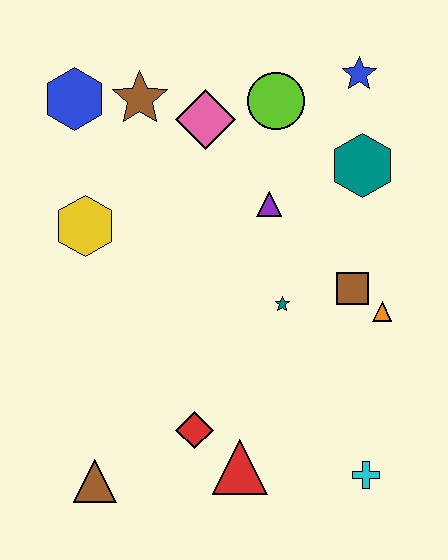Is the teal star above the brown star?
No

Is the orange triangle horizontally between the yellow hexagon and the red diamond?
No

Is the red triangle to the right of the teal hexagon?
No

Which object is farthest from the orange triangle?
The blue hexagon is farthest from the orange triangle.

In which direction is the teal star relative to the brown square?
The teal star is to the left of the brown square.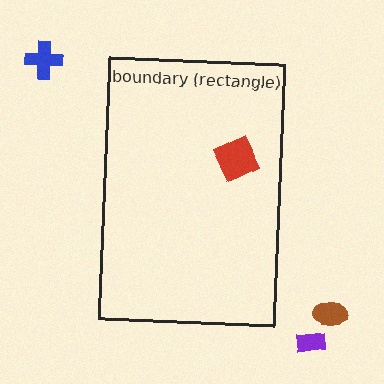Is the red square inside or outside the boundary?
Inside.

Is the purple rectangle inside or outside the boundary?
Outside.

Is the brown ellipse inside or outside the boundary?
Outside.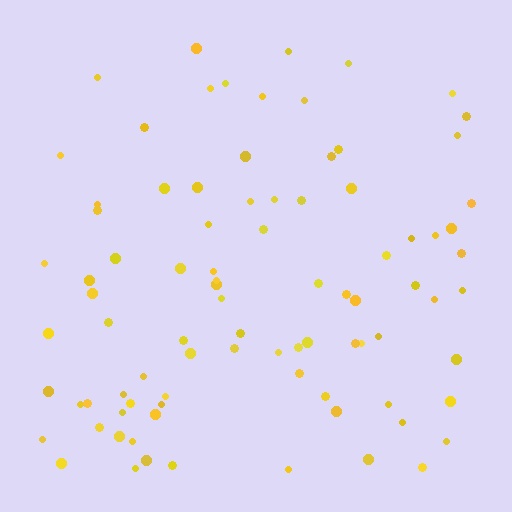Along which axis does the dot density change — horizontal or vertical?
Vertical.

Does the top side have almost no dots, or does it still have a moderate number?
Still a moderate number, just noticeably fewer than the bottom.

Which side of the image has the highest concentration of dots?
The bottom.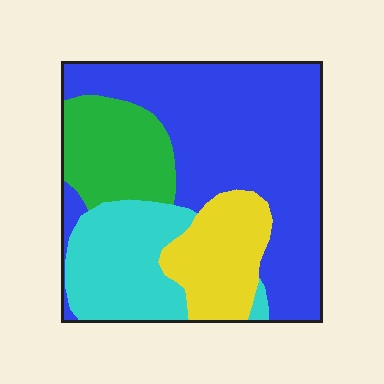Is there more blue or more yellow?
Blue.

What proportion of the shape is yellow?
Yellow covers around 15% of the shape.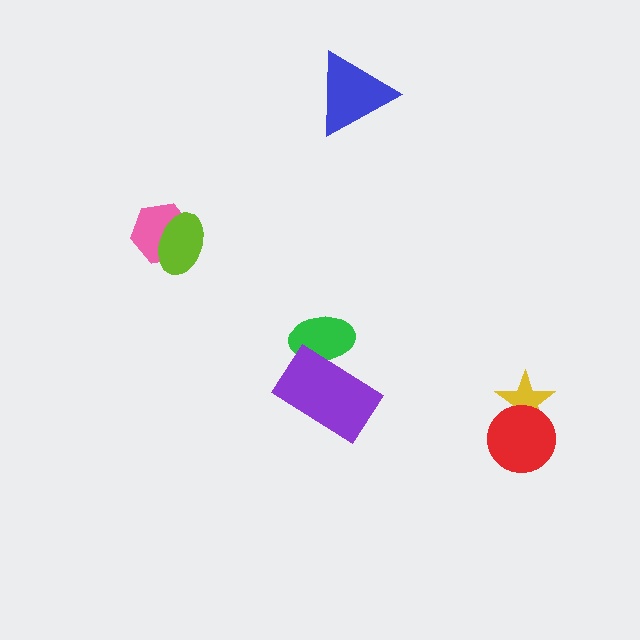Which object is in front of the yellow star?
The red circle is in front of the yellow star.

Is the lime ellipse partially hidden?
No, no other shape covers it.